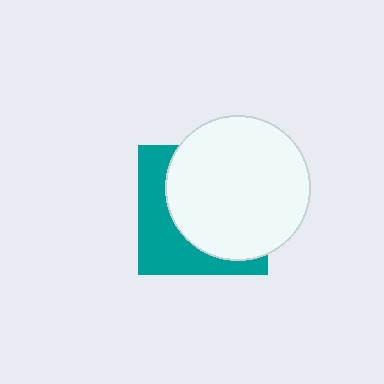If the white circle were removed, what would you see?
You would see the complete teal square.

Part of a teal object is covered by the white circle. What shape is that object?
It is a square.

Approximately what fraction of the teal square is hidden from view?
Roughly 62% of the teal square is hidden behind the white circle.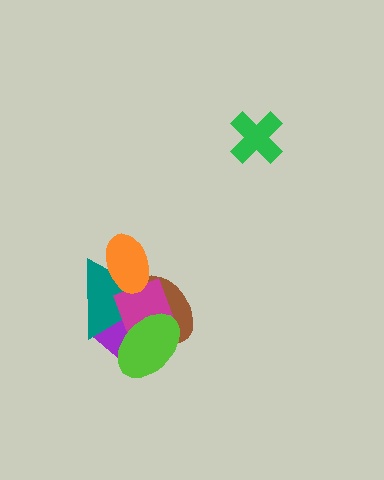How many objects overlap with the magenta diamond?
5 objects overlap with the magenta diamond.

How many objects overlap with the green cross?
0 objects overlap with the green cross.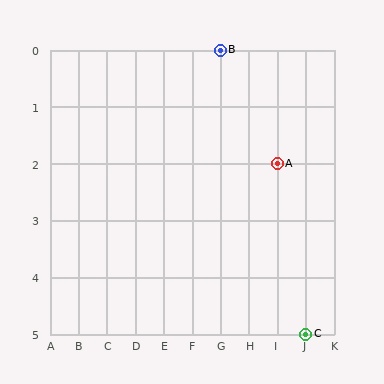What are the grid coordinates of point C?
Point C is at grid coordinates (J, 5).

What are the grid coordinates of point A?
Point A is at grid coordinates (I, 2).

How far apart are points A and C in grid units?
Points A and C are 1 column and 3 rows apart (about 3.2 grid units diagonally).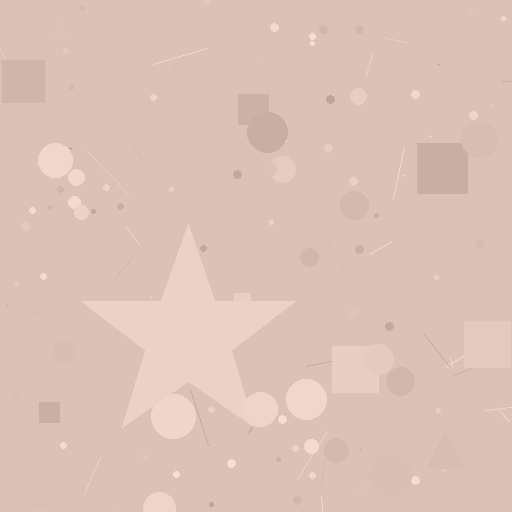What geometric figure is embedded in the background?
A star is embedded in the background.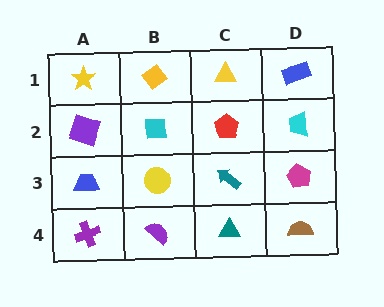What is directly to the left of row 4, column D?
A teal triangle.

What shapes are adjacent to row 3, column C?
A red pentagon (row 2, column C), a teal triangle (row 4, column C), a yellow circle (row 3, column B), a magenta pentagon (row 3, column D).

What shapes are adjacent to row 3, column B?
A cyan square (row 2, column B), a purple semicircle (row 4, column B), a blue trapezoid (row 3, column A), a teal arrow (row 3, column C).